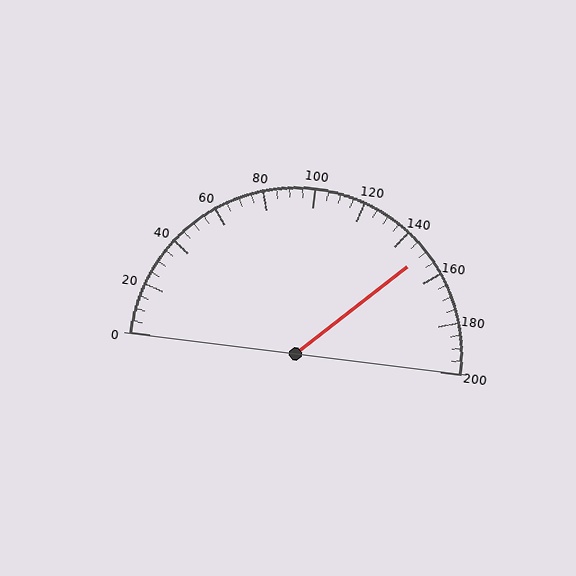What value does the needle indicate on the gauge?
The needle indicates approximately 150.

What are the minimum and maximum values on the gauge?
The gauge ranges from 0 to 200.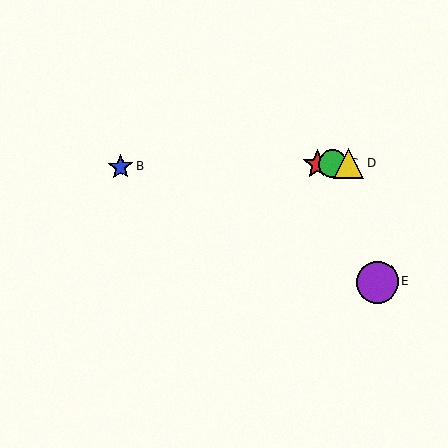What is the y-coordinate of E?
Object E is at y≈282.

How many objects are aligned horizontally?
4 objects (A, B, C, D) are aligned horizontally.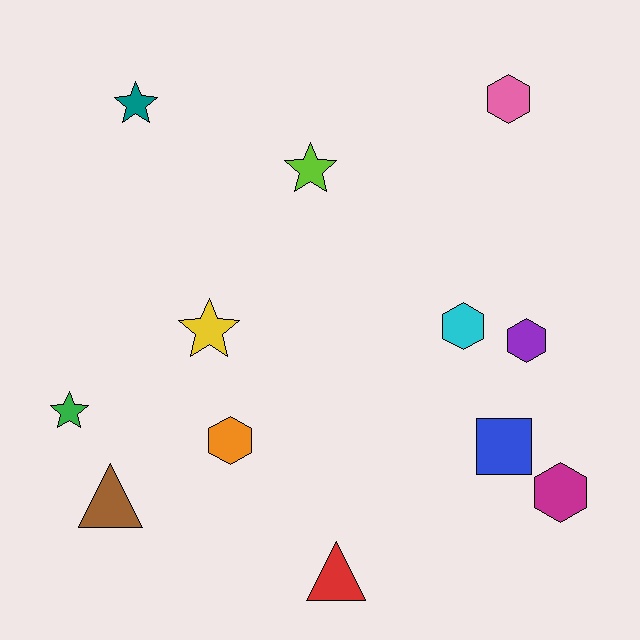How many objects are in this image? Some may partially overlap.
There are 12 objects.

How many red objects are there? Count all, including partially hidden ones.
There is 1 red object.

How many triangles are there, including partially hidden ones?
There are 2 triangles.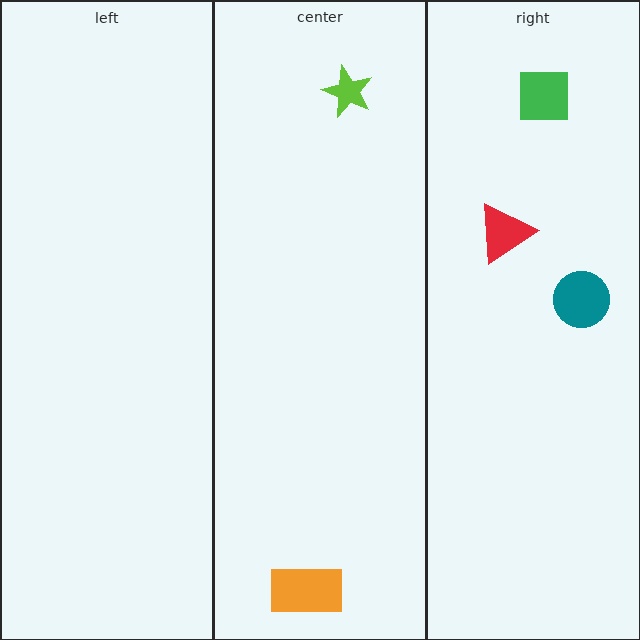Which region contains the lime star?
The center region.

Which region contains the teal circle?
The right region.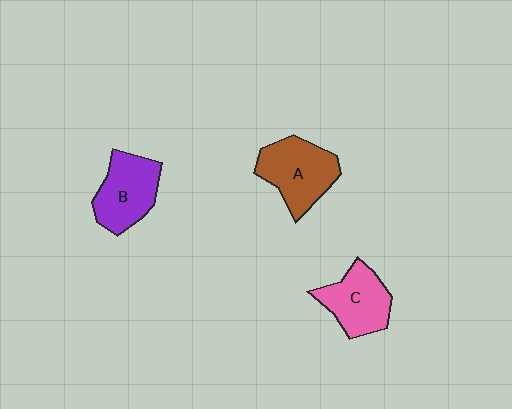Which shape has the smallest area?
Shape C (pink).